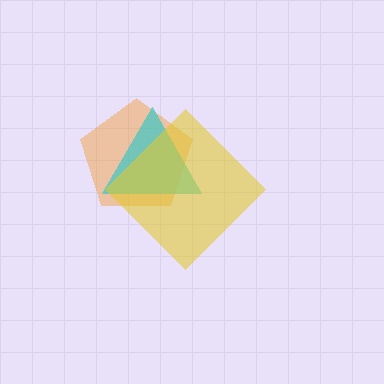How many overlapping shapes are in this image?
There are 3 overlapping shapes in the image.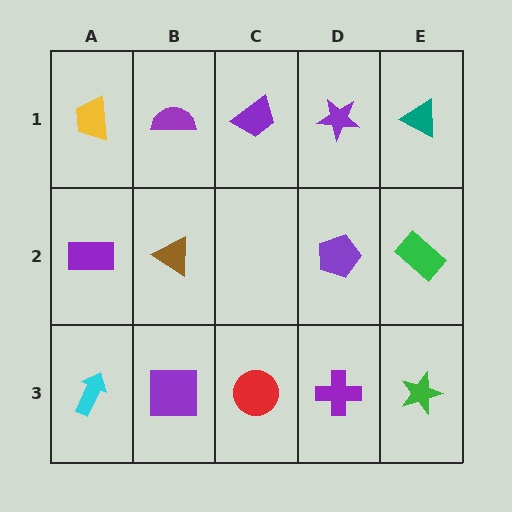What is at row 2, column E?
A green rectangle.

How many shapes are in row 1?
5 shapes.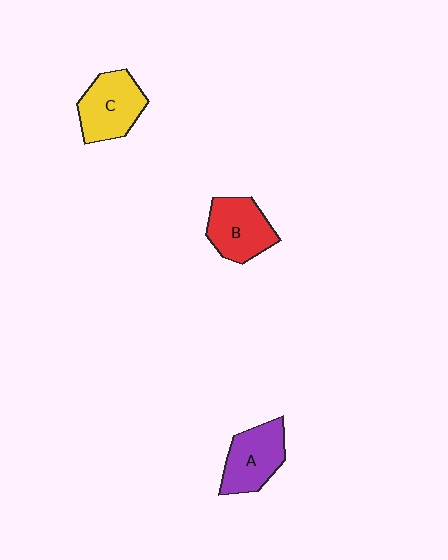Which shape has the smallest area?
Shape B (red).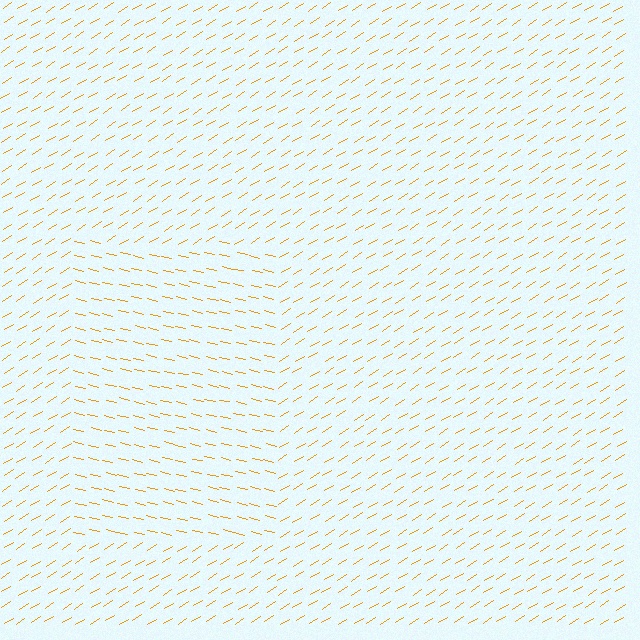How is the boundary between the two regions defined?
The boundary is defined purely by a change in line orientation (approximately 45 degrees difference). All lines are the same color and thickness.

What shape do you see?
I see a rectangle.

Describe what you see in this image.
The image is filled with small orange line segments. A rectangle region in the image has lines oriented differently from the surrounding lines, creating a visible texture boundary.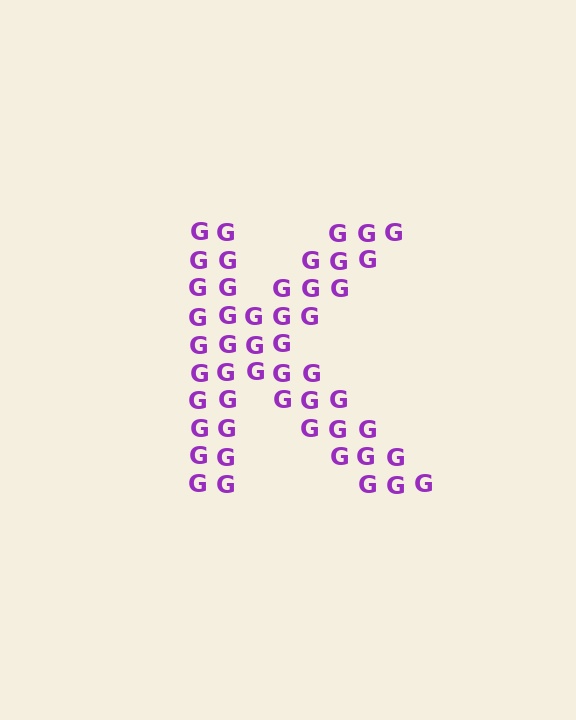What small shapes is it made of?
It is made of small letter G's.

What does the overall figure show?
The overall figure shows the letter K.